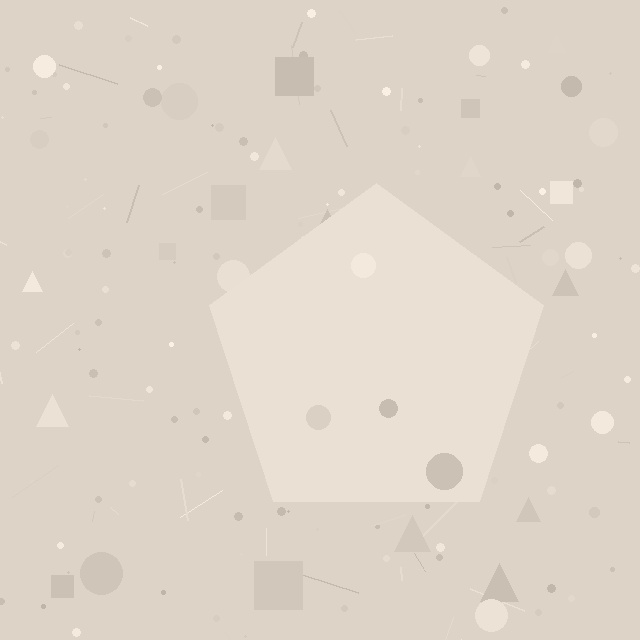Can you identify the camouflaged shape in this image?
The camouflaged shape is a pentagon.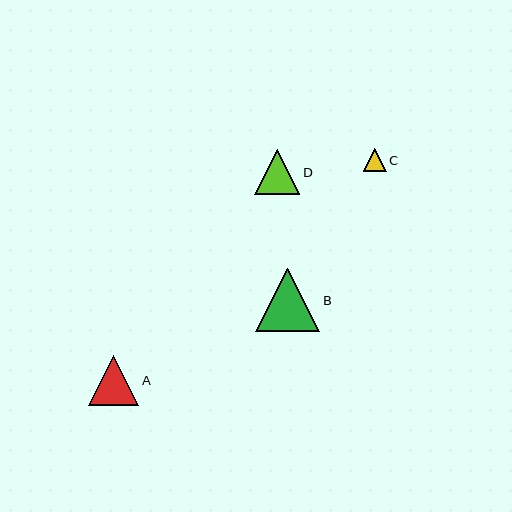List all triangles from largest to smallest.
From largest to smallest: B, A, D, C.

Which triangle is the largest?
Triangle B is the largest with a size of approximately 64 pixels.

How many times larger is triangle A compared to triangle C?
Triangle A is approximately 2.2 times the size of triangle C.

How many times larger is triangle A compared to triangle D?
Triangle A is approximately 1.1 times the size of triangle D.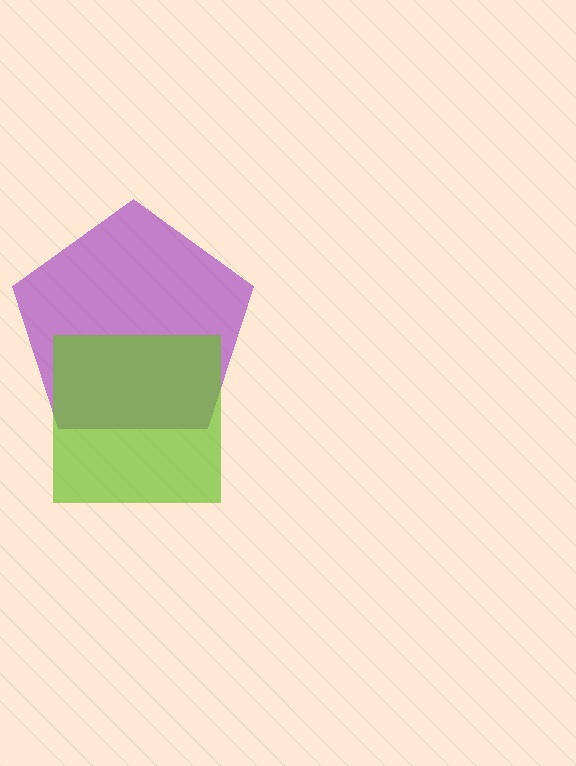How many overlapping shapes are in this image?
There are 2 overlapping shapes in the image.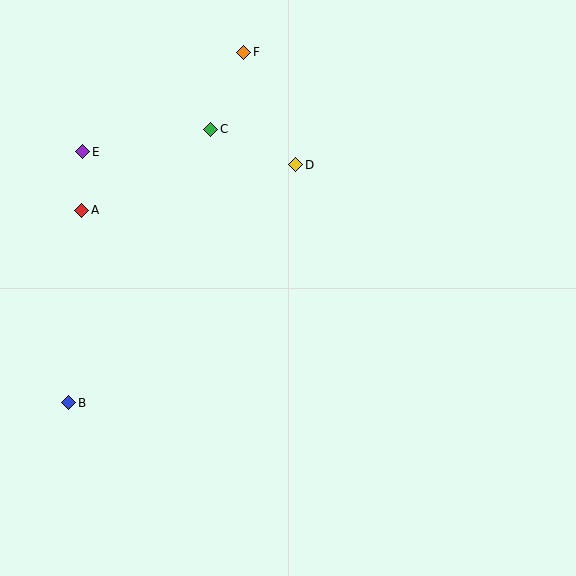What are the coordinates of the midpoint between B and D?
The midpoint between B and D is at (182, 284).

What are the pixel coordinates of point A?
Point A is at (82, 210).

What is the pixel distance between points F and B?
The distance between F and B is 392 pixels.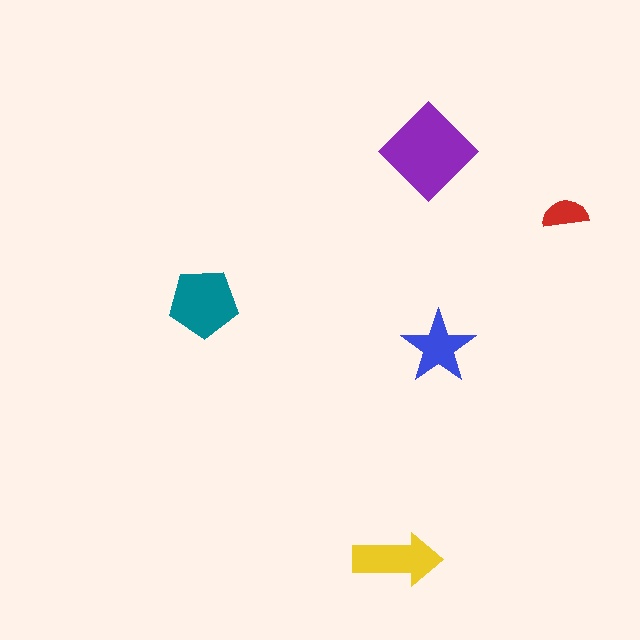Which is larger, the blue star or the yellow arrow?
The yellow arrow.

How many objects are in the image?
There are 5 objects in the image.